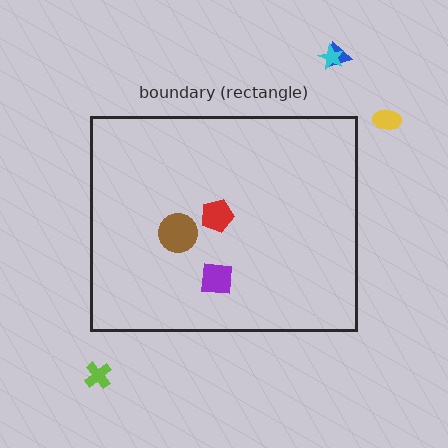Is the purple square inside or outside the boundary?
Inside.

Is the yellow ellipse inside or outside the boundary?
Outside.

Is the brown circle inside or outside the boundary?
Inside.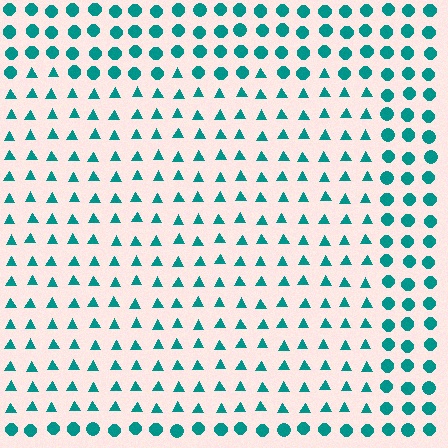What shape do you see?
I see a rectangle.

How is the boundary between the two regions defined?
The boundary is defined by a change in element shape: triangles inside vs. circles outside. All elements share the same color and spacing.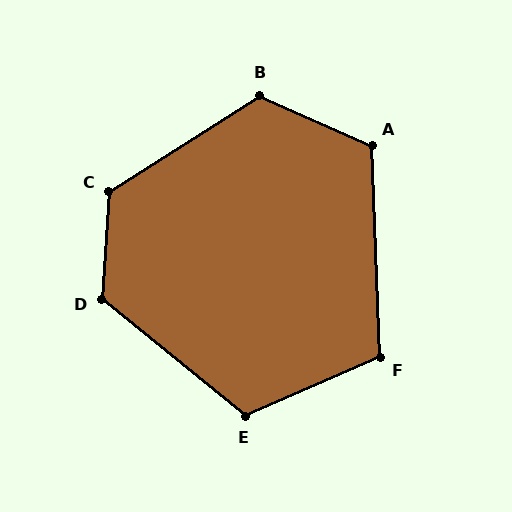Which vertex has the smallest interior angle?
F, at approximately 111 degrees.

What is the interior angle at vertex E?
Approximately 117 degrees (obtuse).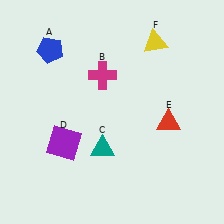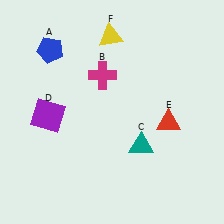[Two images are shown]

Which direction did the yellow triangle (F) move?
The yellow triangle (F) moved left.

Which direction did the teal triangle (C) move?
The teal triangle (C) moved right.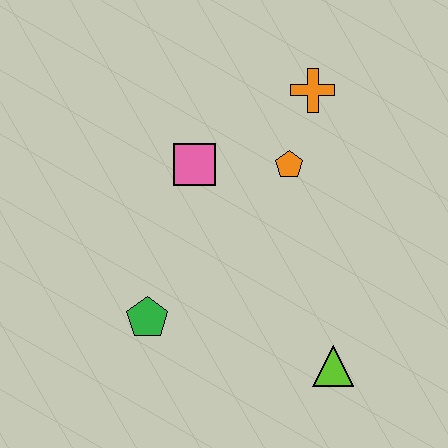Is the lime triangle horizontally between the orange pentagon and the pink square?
No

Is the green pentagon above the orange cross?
No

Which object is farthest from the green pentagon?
The orange cross is farthest from the green pentagon.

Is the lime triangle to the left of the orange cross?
No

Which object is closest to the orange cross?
The orange pentagon is closest to the orange cross.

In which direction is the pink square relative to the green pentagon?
The pink square is above the green pentagon.